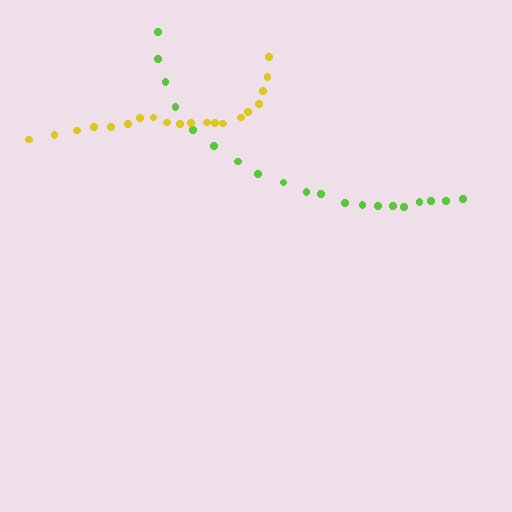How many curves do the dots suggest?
There are 2 distinct paths.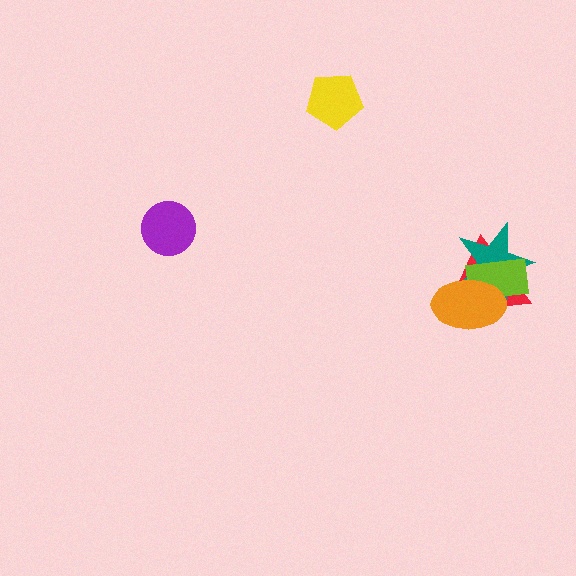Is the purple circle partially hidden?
No, no other shape covers it.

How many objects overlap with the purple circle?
0 objects overlap with the purple circle.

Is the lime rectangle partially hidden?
Yes, it is partially covered by another shape.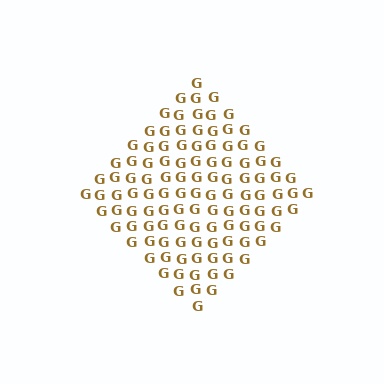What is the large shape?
The large shape is a diamond.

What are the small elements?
The small elements are letter G's.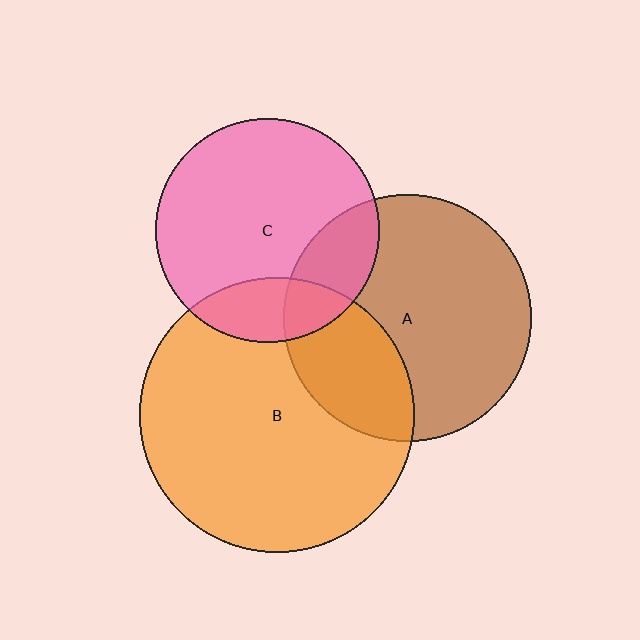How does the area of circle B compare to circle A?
Approximately 1.2 times.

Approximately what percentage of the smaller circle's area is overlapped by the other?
Approximately 20%.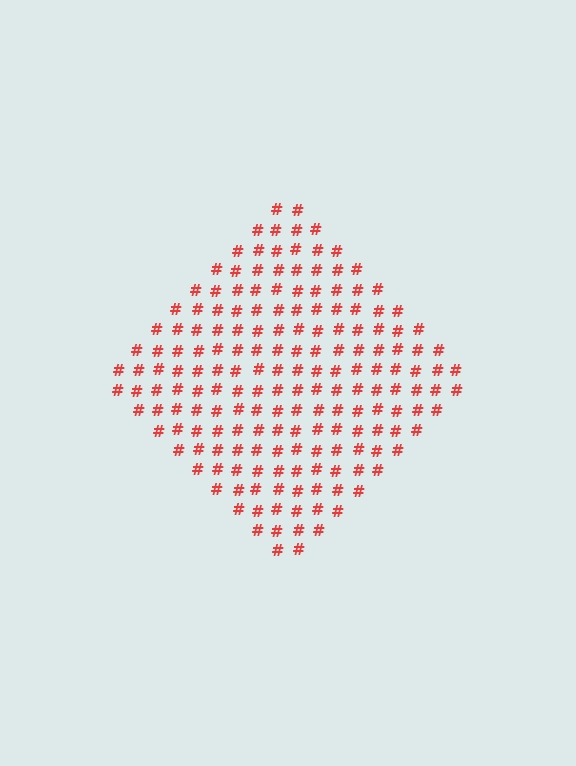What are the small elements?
The small elements are hash symbols.